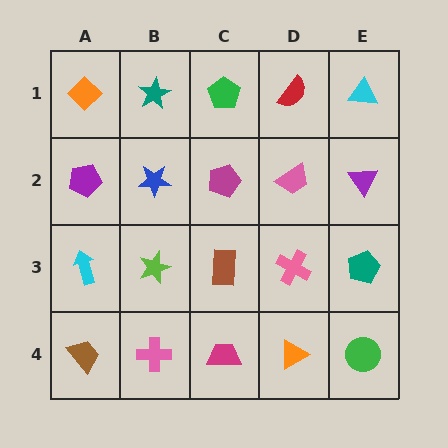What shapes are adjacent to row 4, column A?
A cyan arrow (row 3, column A), a pink cross (row 4, column B).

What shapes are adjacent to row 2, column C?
A green pentagon (row 1, column C), a brown rectangle (row 3, column C), a blue star (row 2, column B), a pink trapezoid (row 2, column D).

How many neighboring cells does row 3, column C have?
4.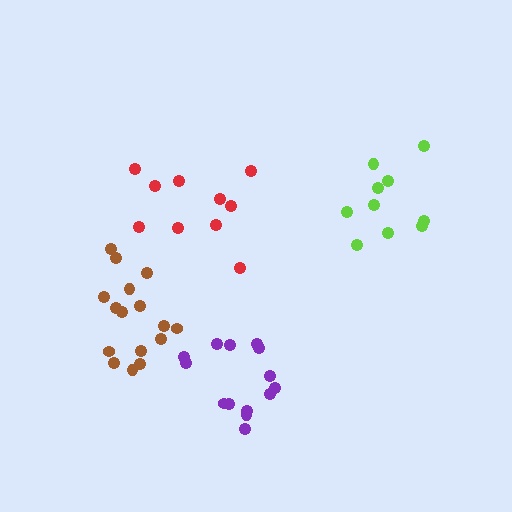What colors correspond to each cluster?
The clusters are colored: lime, purple, red, brown.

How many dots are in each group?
Group 1: 10 dots, Group 2: 14 dots, Group 3: 10 dots, Group 4: 16 dots (50 total).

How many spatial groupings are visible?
There are 4 spatial groupings.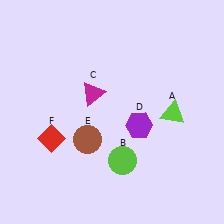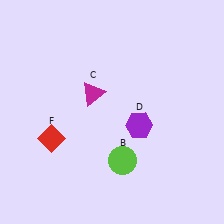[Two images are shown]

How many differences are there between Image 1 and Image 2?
There are 2 differences between the two images.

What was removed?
The lime triangle (A), the brown circle (E) were removed in Image 2.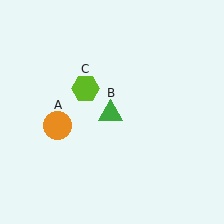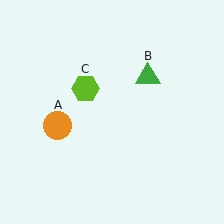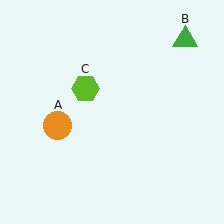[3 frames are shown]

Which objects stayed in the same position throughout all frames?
Orange circle (object A) and lime hexagon (object C) remained stationary.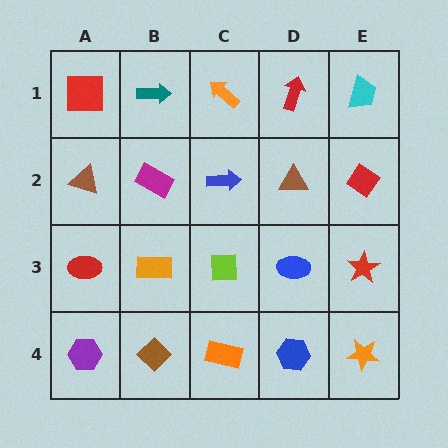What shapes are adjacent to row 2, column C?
An orange arrow (row 1, column C), a lime square (row 3, column C), a magenta rectangle (row 2, column B), a brown triangle (row 2, column D).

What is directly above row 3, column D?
A brown triangle.